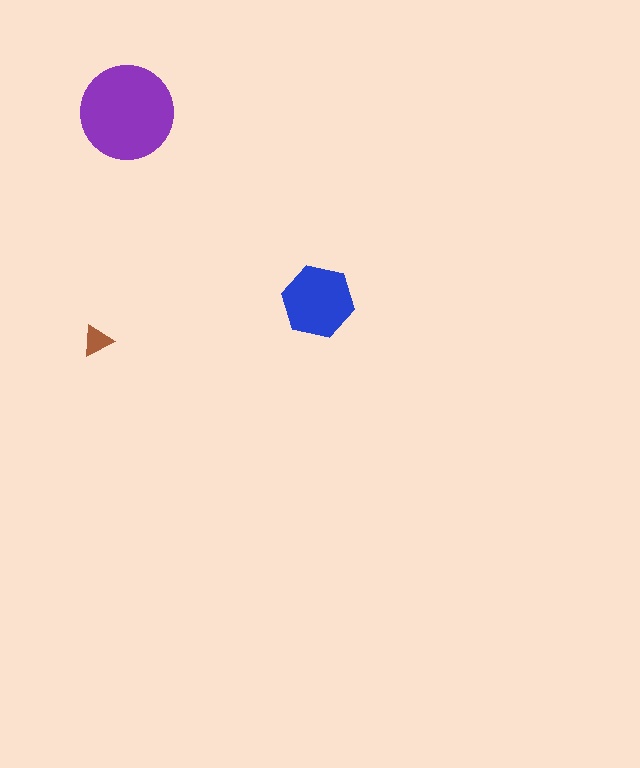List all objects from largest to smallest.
The purple circle, the blue hexagon, the brown triangle.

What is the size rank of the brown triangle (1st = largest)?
3rd.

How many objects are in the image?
There are 3 objects in the image.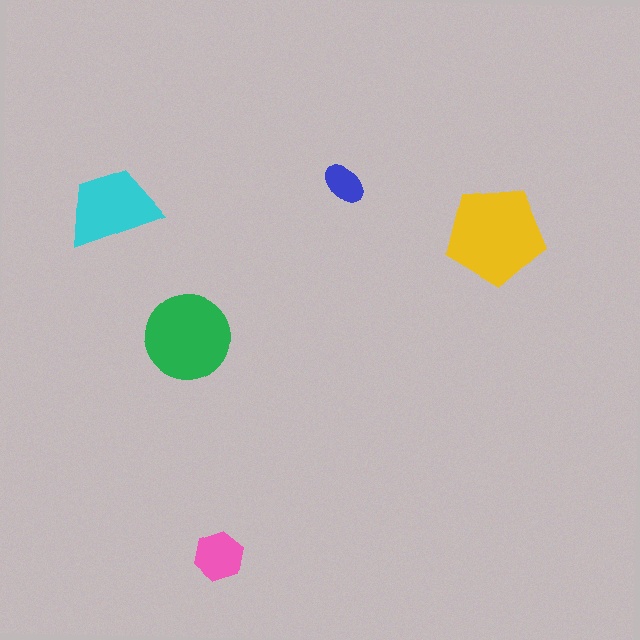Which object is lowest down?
The pink hexagon is bottommost.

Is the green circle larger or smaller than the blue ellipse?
Larger.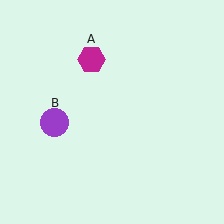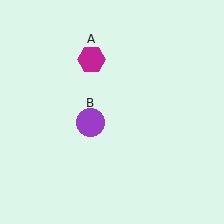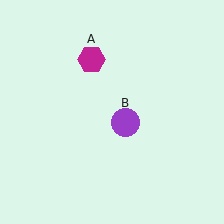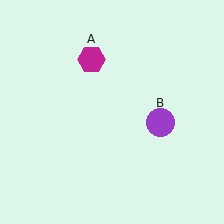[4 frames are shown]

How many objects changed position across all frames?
1 object changed position: purple circle (object B).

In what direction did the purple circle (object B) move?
The purple circle (object B) moved right.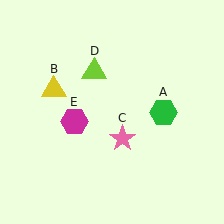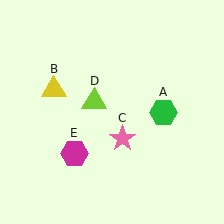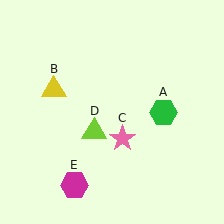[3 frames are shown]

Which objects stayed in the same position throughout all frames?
Green hexagon (object A) and yellow triangle (object B) and pink star (object C) remained stationary.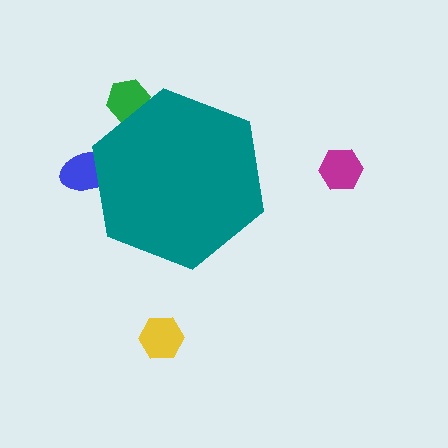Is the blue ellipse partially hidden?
Yes, the blue ellipse is partially hidden behind the teal hexagon.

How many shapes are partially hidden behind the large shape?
2 shapes are partially hidden.